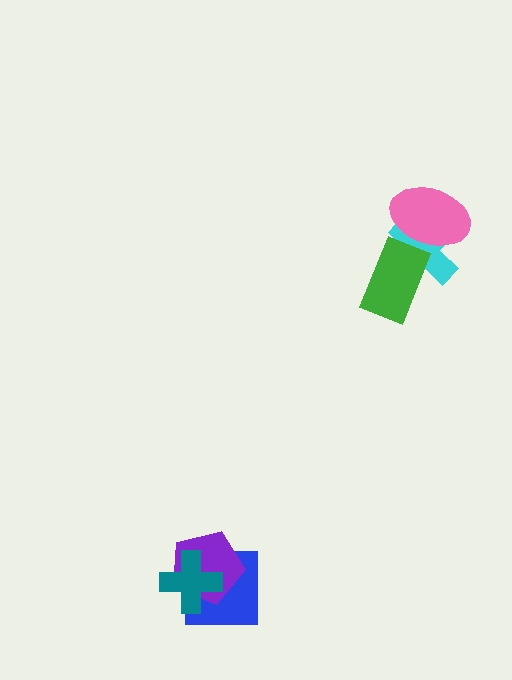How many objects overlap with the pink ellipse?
1 object overlaps with the pink ellipse.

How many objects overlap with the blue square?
2 objects overlap with the blue square.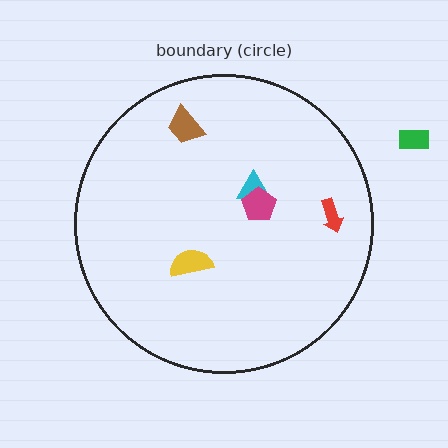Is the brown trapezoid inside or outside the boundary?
Inside.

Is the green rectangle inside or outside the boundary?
Outside.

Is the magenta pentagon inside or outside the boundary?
Inside.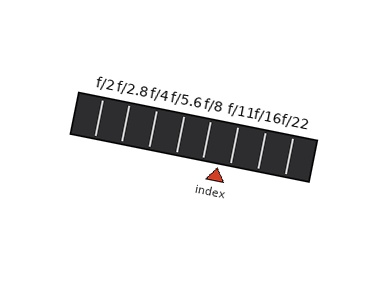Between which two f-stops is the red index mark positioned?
The index mark is between f/8 and f/11.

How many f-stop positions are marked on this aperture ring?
There are 8 f-stop positions marked.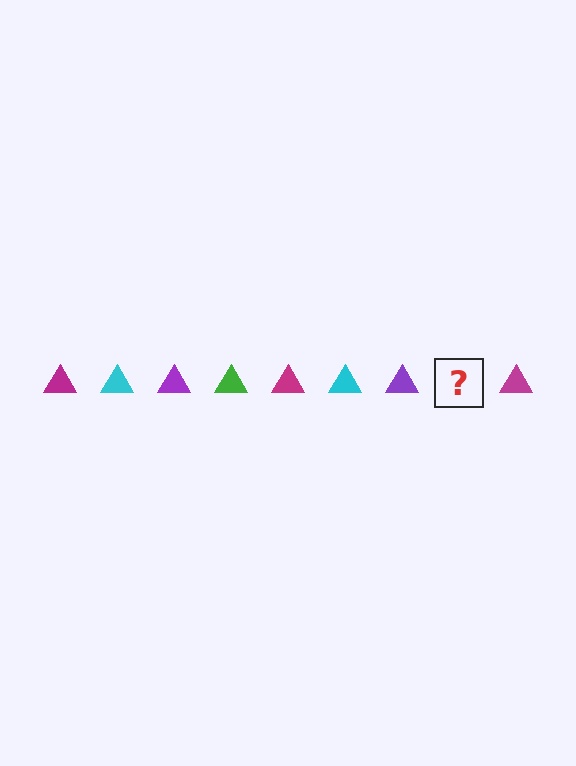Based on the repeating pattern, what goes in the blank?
The blank should be a green triangle.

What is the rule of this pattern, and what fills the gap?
The rule is that the pattern cycles through magenta, cyan, purple, green triangles. The gap should be filled with a green triangle.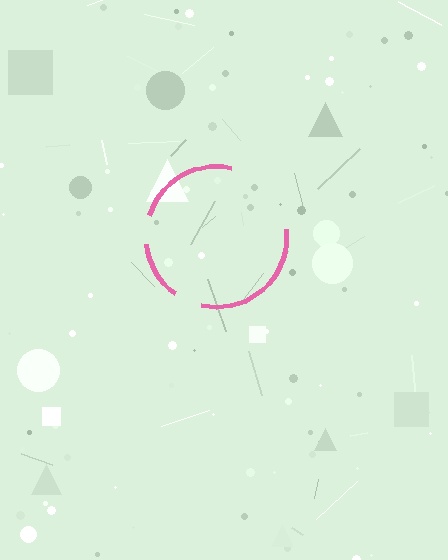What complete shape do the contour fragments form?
The contour fragments form a circle.